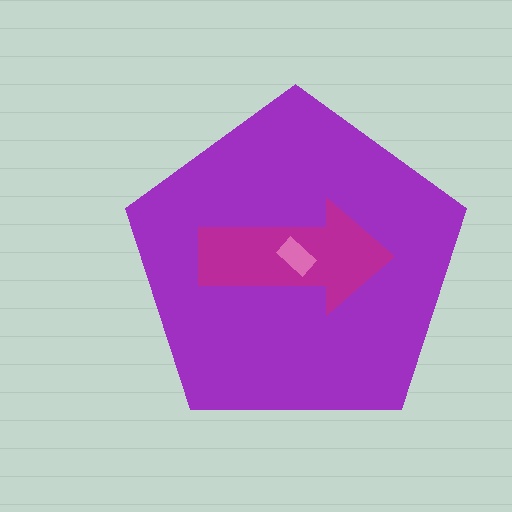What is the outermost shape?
The purple pentagon.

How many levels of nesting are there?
3.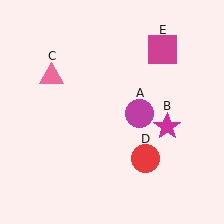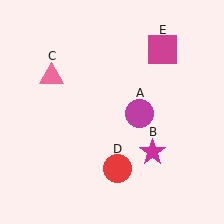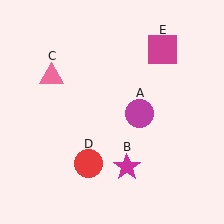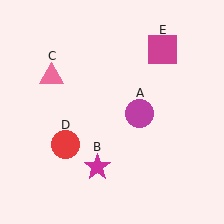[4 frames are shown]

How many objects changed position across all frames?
2 objects changed position: magenta star (object B), red circle (object D).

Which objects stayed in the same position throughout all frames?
Magenta circle (object A) and pink triangle (object C) and magenta square (object E) remained stationary.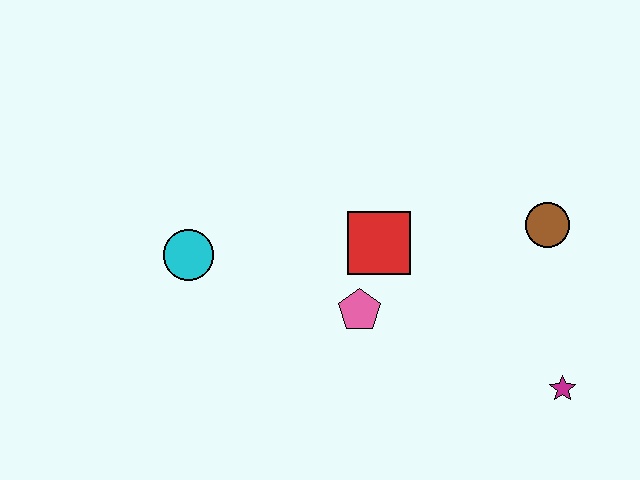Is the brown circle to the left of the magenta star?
Yes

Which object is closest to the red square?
The pink pentagon is closest to the red square.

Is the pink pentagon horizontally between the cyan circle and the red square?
Yes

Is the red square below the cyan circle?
No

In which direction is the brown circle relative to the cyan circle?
The brown circle is to the right of the cyan circle.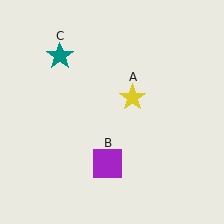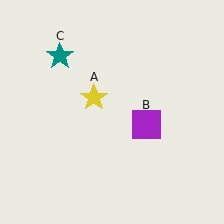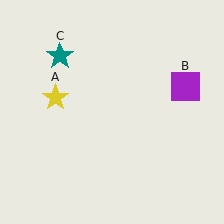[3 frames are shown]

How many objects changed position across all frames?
2 objects changed position: yellow star (object A), purple square (object B).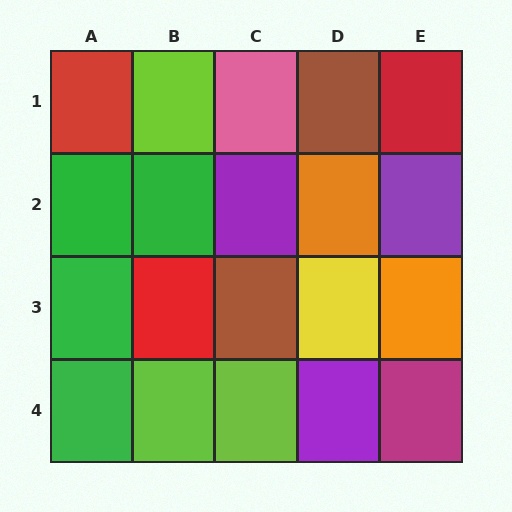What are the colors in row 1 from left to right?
Red, lime, pink, brown, red.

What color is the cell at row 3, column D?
Yellow.